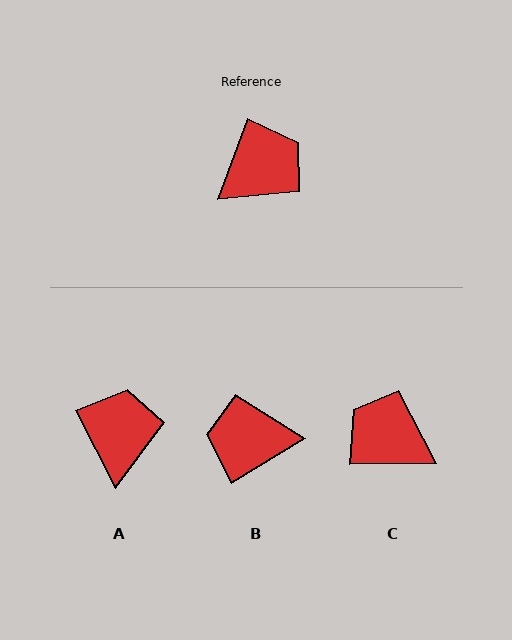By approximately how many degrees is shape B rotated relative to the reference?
Approximately 142 degrees counter-clockwise.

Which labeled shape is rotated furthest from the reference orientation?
B, about 142 degrees away.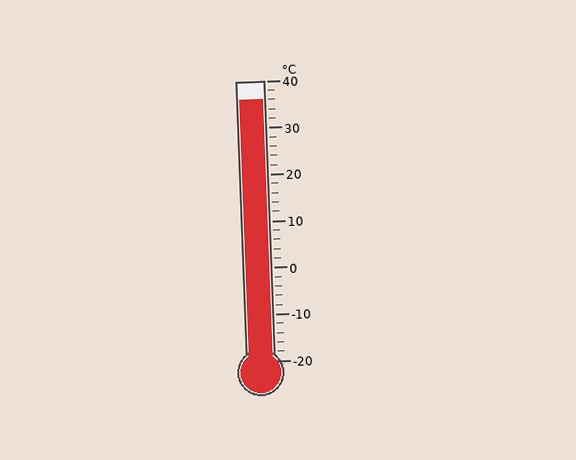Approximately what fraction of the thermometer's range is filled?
The thermometer is filled to approximately 95% of its range.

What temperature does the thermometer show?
The thermometer shows approximately 36°C.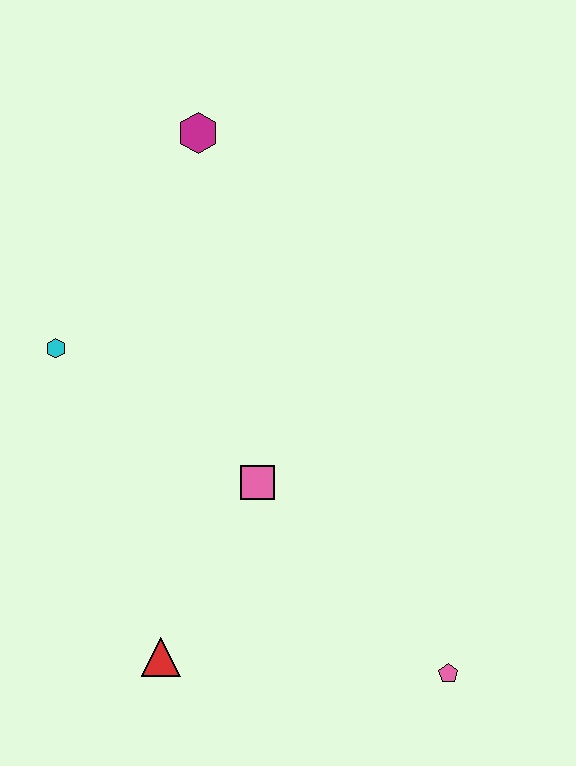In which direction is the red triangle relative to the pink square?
The red triangle is below the pink square.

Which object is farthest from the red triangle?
The magenta hexagon is farthest from the red triangle.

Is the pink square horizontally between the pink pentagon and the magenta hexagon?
Yes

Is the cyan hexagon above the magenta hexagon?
No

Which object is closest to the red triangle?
The pink square is closest to the red triangle.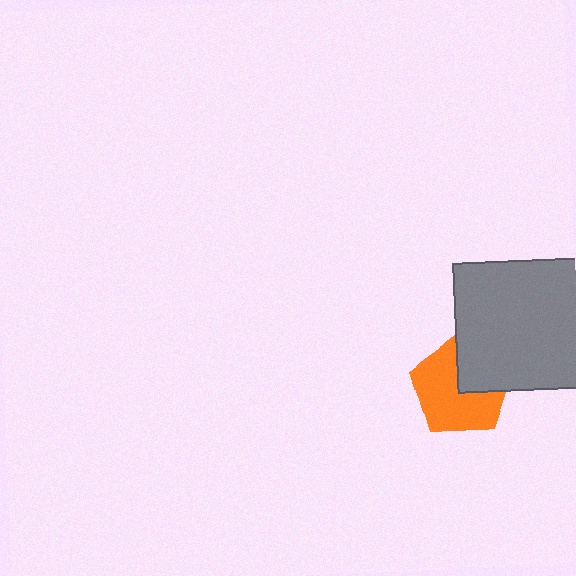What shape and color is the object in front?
The object in front is a gray rectangle.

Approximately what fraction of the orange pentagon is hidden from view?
Roughly 33% of the orange pentagon is hidden behind the gray rectangle.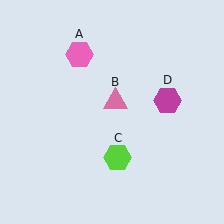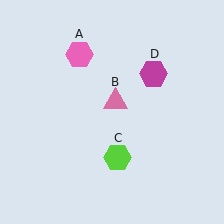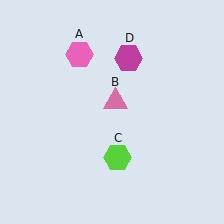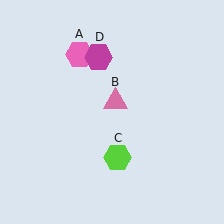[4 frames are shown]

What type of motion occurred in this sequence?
The magenta hexagon (object D) rotated counterclockwise around the center of the scene.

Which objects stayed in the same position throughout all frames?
Pink hexagon (object A) and pink triangle (object B) and lime hexagon (object C) remained stationary.